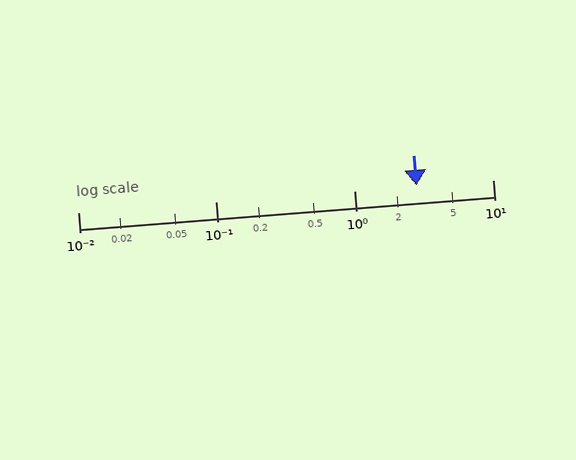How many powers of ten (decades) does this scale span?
The scale spans 3 decades, from 0.01 to 10.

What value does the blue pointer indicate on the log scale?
The pointer indicates approximately 2.8.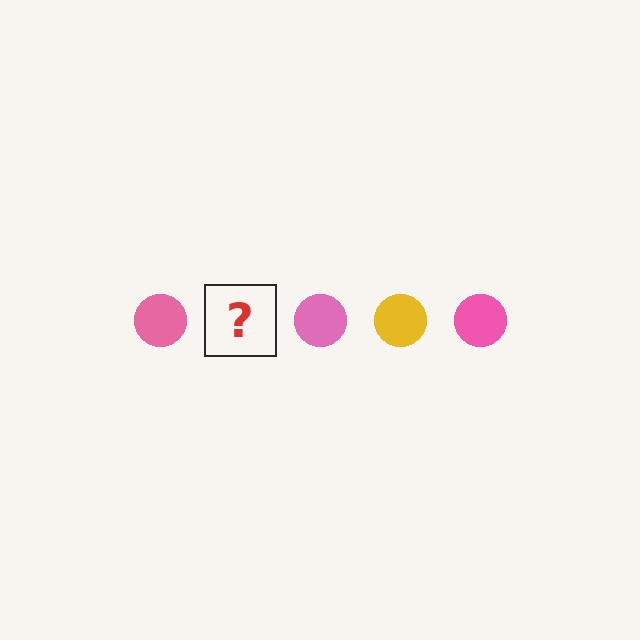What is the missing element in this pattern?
The missing element is a yellow circle.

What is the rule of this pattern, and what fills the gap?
The rule is that the pattern cycles through pink, yellow circles. The gap should be filled with a yellow circle.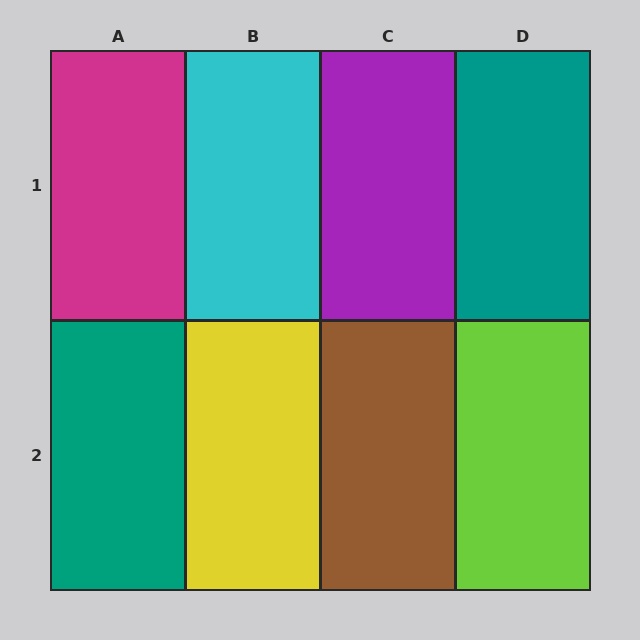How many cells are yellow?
1 cell is yellow.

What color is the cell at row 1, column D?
Teal.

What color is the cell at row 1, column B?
Cyan.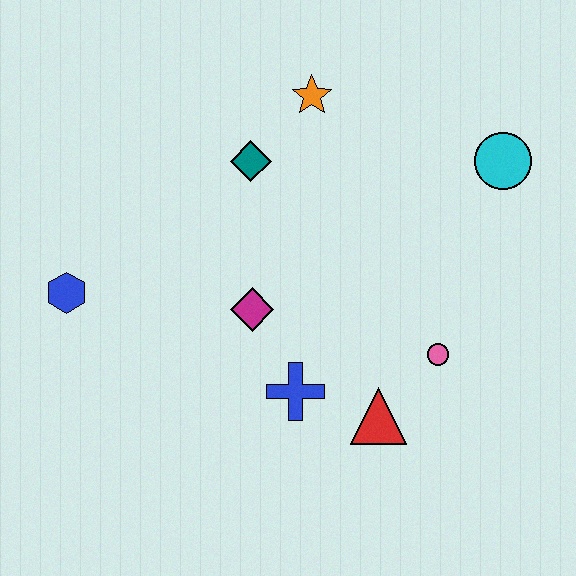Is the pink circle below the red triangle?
No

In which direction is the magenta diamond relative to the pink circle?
The magenta diamond is to the left of the pink circle.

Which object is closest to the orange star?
The teal diamond is closest to the orange star.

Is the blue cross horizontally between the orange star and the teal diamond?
Yes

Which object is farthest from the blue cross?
The cyan circle is farthest from the blue cross.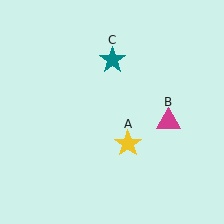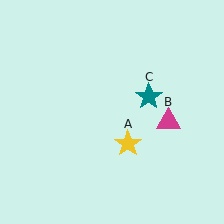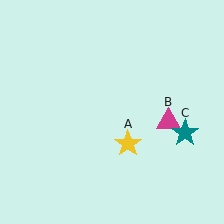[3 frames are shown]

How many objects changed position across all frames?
1 object changed position: teal star (object C).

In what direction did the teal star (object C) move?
The teal star (object C) moved down and to the right.